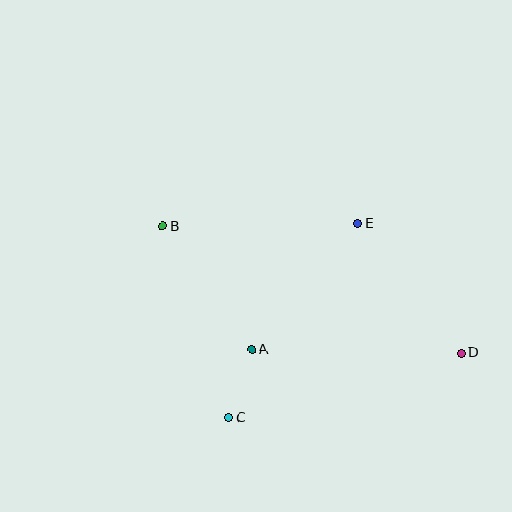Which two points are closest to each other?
Points A and C are closest to each other.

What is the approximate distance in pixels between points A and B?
The distance between A and B is approximately 152 pixels.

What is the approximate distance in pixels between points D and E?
The distance between D and E is approximately 165 pixels.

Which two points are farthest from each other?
Points B and D are farthest from each other.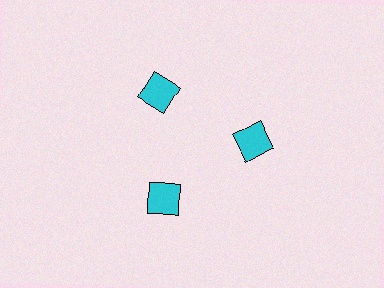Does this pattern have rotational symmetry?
Yes, this pattern has 3-fold rotational symmetry. It looks the same after rotating 120 degrees around the center.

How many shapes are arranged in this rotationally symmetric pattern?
There are 3 shapes, arranged in 3 groups of 1.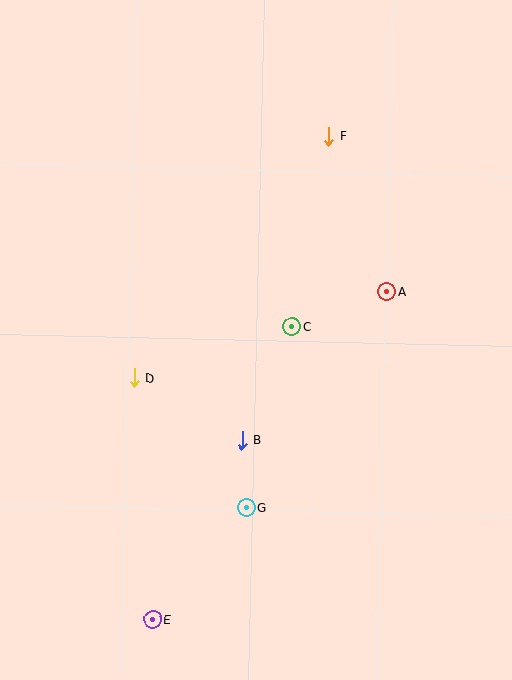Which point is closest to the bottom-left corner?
Point E is closest to the bottom-left corner.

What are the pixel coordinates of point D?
Point D is at (134, 378).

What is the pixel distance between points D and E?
The distance between D and E is 242 pixels.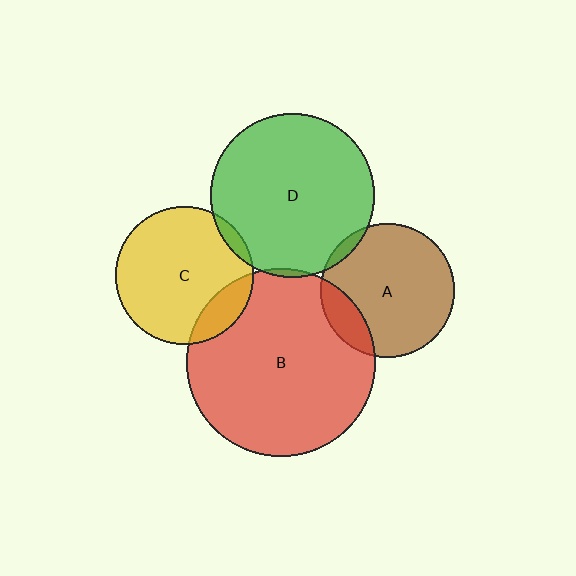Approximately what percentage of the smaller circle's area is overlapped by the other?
Approximately 5%.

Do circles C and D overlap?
Yes.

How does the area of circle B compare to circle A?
Approximately 2.0 times.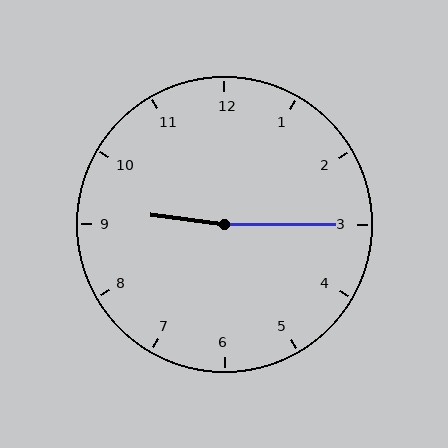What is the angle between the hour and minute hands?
Approximately 172 degrees.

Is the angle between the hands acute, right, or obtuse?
It is obtuse.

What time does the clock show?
9:15.